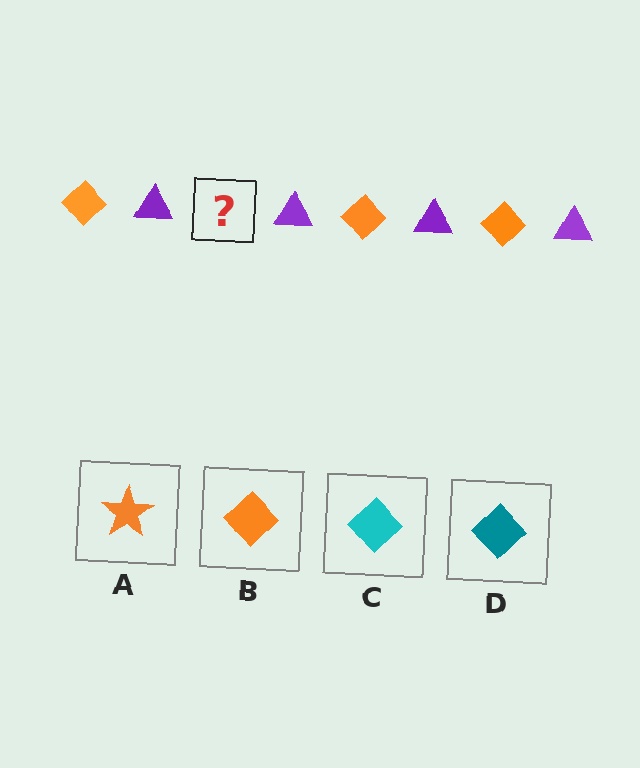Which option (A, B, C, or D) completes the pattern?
B.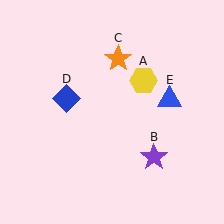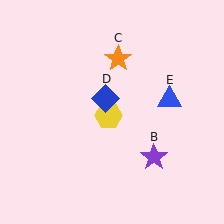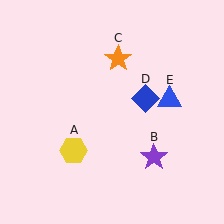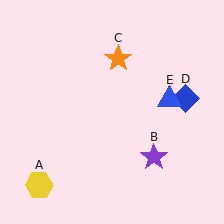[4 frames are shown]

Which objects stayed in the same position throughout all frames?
Purple star (object B) and orange star (object C) and blue triangle (object E) remained stationary.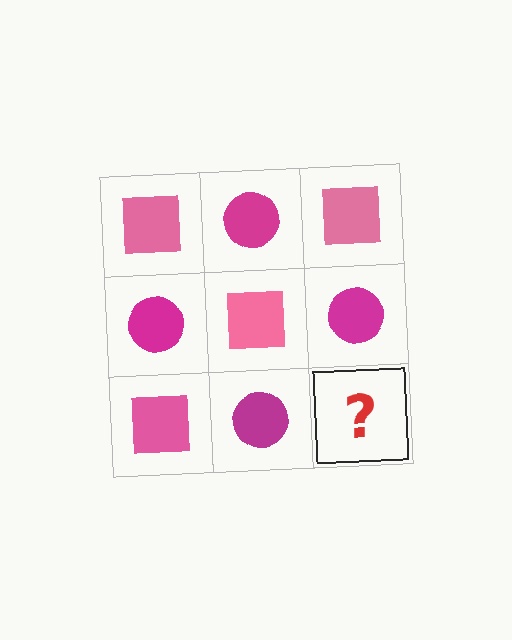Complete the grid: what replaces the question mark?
The question mark should be replaced with a pink square.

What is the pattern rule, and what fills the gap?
The rule is that it alternates pink square and magenta circle in a checkerboard pattern. The gap should be filled with a pink square.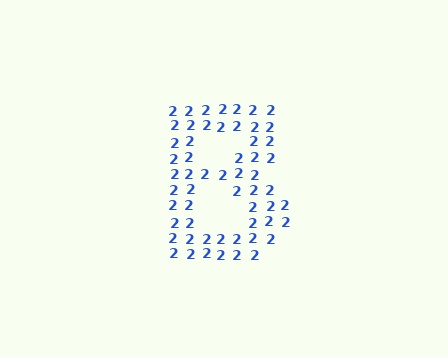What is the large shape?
The large shape is the letter B.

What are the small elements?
The small elements are digit 2's.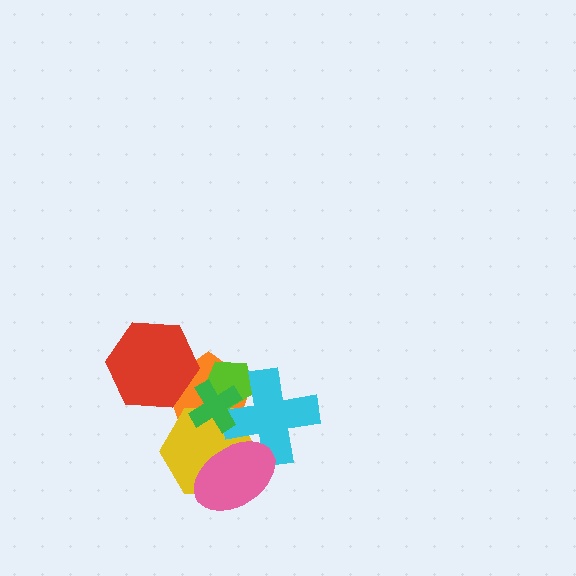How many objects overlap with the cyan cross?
5 objects overlap with the cyan cross.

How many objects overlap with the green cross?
4 objects overlap with the green cross.